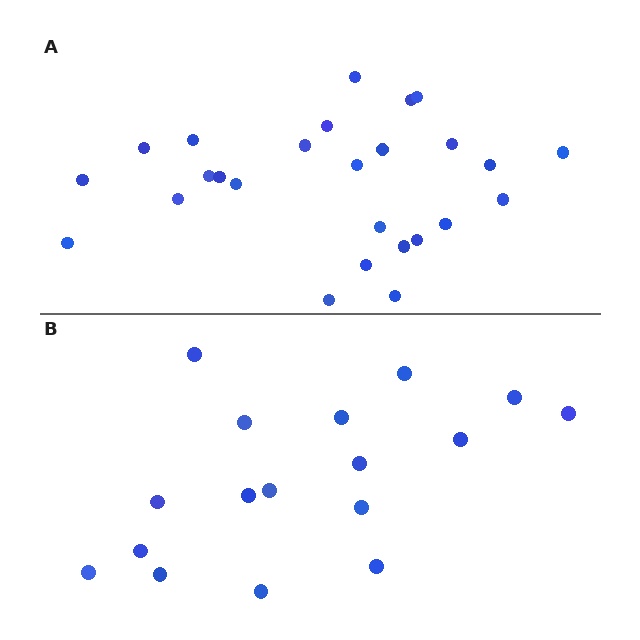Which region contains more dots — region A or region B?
Region A (the top region) has more dots.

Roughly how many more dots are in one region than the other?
Region A has roughly 8 or so more dots than region B.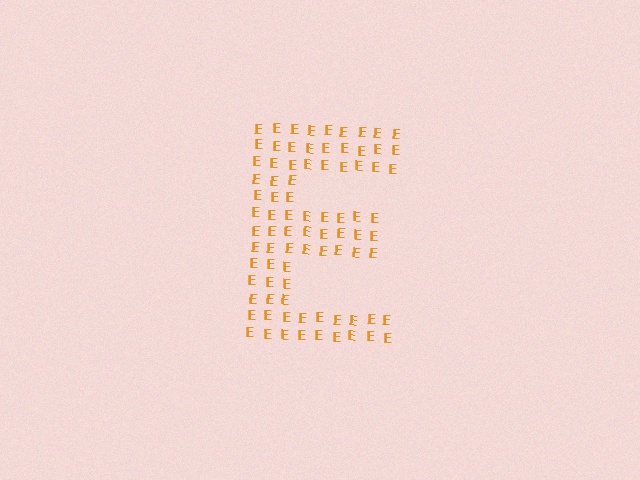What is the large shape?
The large shape is the letter E.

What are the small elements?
The small elements are letter E's.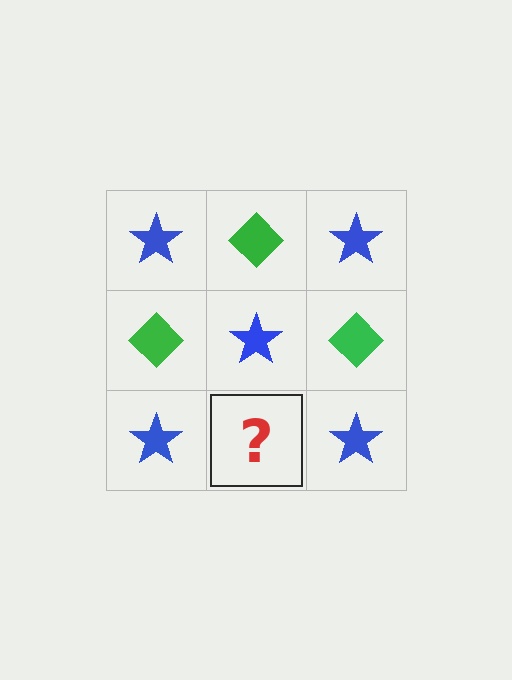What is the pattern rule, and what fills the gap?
The rule is that it alternates blue star and green diamond in a checkerboard pattern. The gap should be filled with a green diamond.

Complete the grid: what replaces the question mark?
The question mark should be replaced with a green diamond.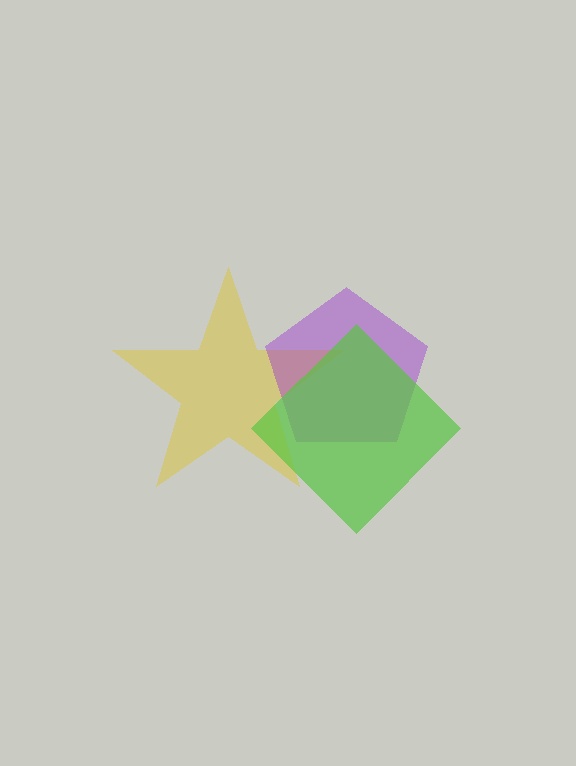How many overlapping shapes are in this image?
There are 3 overlapping shapes in the image.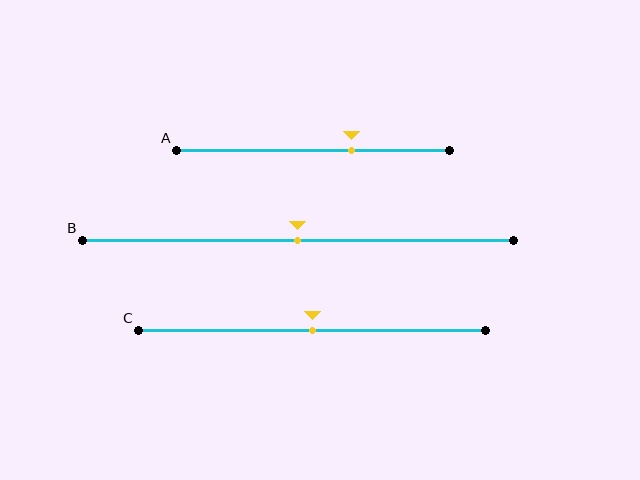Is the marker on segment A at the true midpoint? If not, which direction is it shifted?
No, the marker on segment A is shifted to the right by about 14% of the segment length.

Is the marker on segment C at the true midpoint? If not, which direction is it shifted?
Yes, the marker on segment C is at the true midpoint.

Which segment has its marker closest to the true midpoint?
Segment B has its marker closest to the true midpoint.